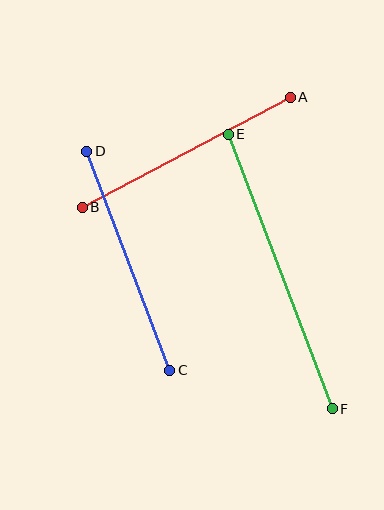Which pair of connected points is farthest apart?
Points E and F are farthest apart.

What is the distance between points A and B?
The distance is approximately 236 pixels.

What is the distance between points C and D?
The distance is approximately 234 pixels.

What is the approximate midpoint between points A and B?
The midpoint is at approximately (186, 152) pixels.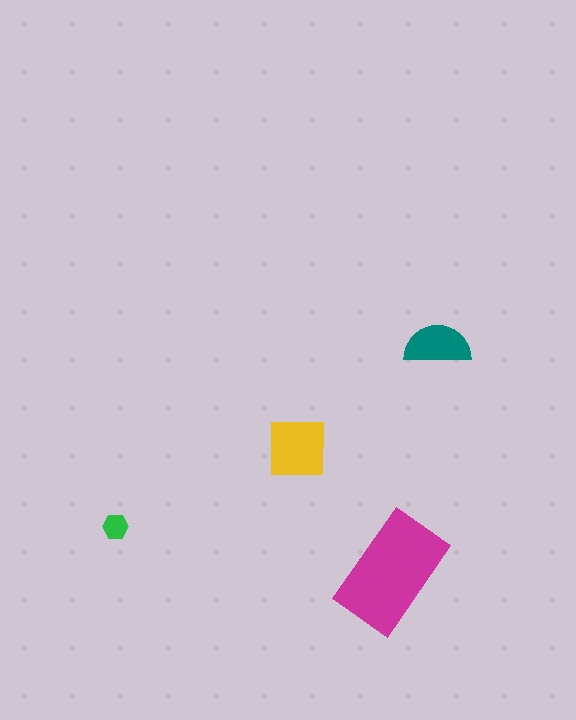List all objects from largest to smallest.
The magenta rectangle, the yellow square, the teal semicircle, the green hexagon.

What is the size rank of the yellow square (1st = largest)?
2nd.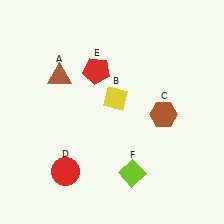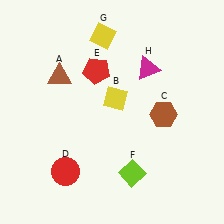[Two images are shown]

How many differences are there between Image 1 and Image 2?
There are 2 differences between the two images.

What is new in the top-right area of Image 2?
A magenta triangle (H) was added in the top-right area of Image 2.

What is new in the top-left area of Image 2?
A yellow diamond (G) was added in the top-left area of Image 2.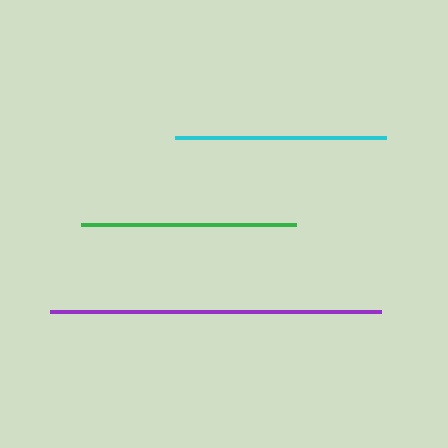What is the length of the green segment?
The green segment is approximately 215 pixels long.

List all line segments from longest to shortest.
From longest to shortest: purple, green, cyan.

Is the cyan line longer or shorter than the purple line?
The purple line is longer than the cyan line.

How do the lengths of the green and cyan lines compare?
The green and cyan lines are approximately the same length.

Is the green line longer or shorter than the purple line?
The purple line is longer than the green line.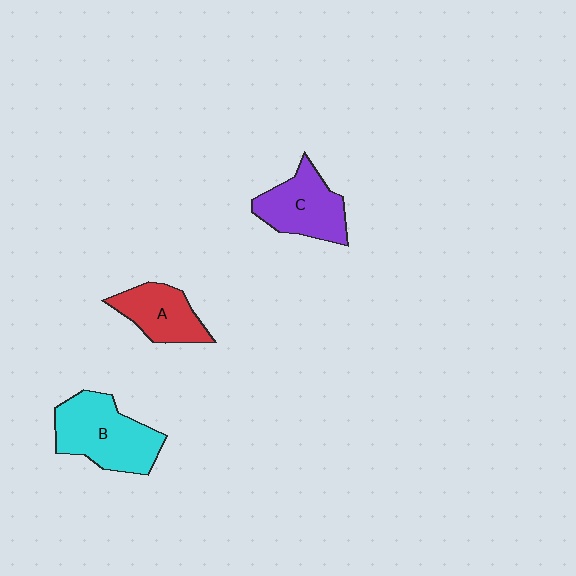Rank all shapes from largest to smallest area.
From largest to smallest: B (cyan), C (purple), A (red).